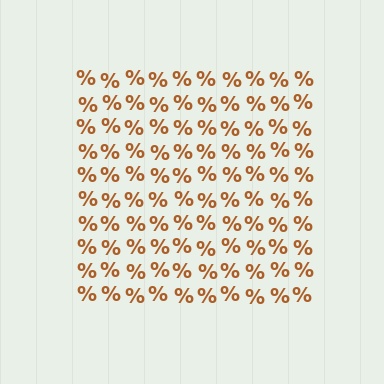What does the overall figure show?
The overall figure shows a square.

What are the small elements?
The small elements are percent signs.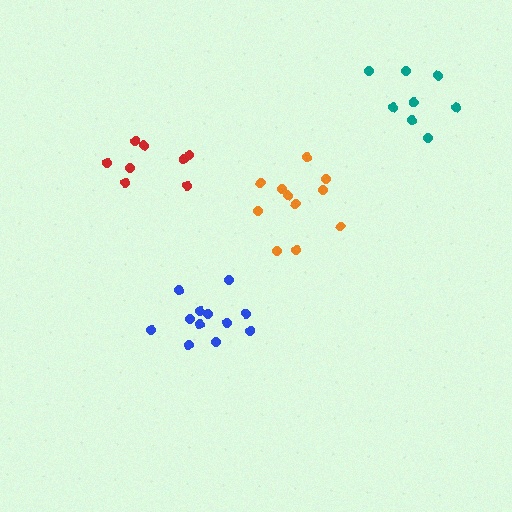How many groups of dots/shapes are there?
There are 4 groups.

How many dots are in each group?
Group 1: 12 dots, Group 2: 8 dots, Group 3: 11 dots, Group 4: 8 dots (39 total).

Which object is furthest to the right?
The teal cluster is rightmost.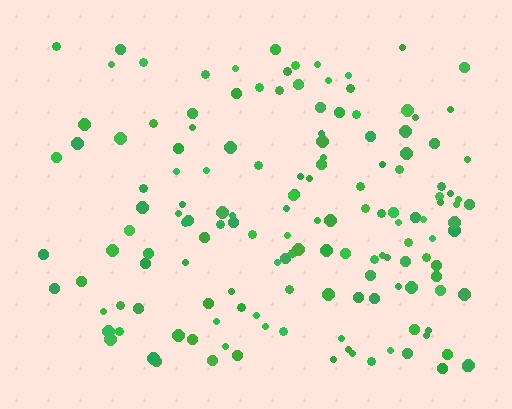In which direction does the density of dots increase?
From left to right, with the right side densest.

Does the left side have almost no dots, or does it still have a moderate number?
Still a moderate number, just noticeably fewer than the right.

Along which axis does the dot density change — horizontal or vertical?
Horizontal.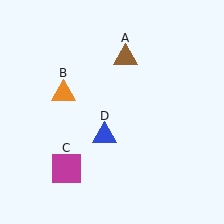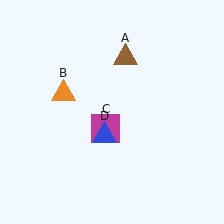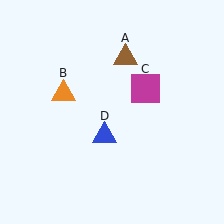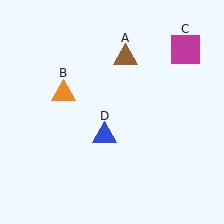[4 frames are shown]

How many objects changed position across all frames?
1 object changed position: magenta square (object C).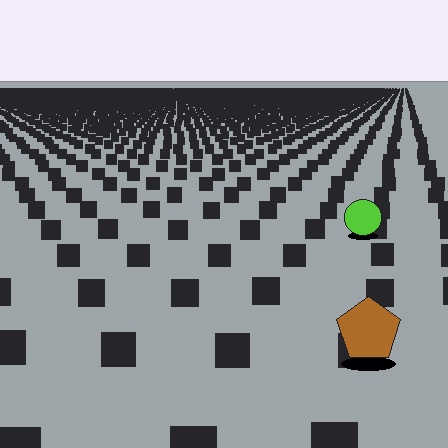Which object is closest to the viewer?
The brown pentagon is closest. The texture marks near it are larger and more spread out.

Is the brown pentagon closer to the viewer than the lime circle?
Yes. The brown pentagon is closer — you can tell from the texture gradient: the ground texture is coarser near it.